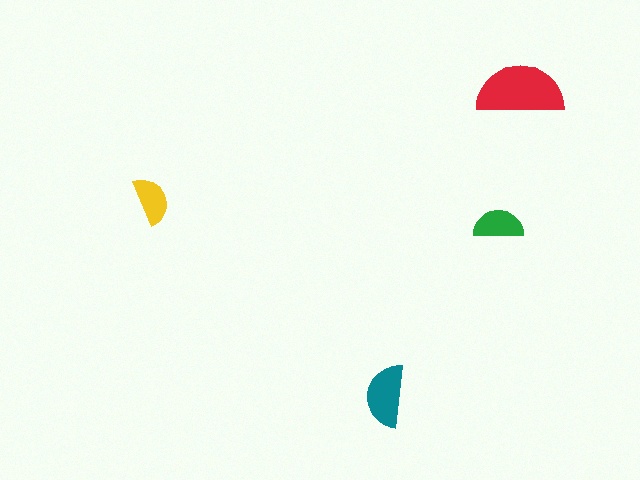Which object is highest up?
The red semicircle is topmost.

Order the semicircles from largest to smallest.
the red one, the teal one, the green one, the yellow one.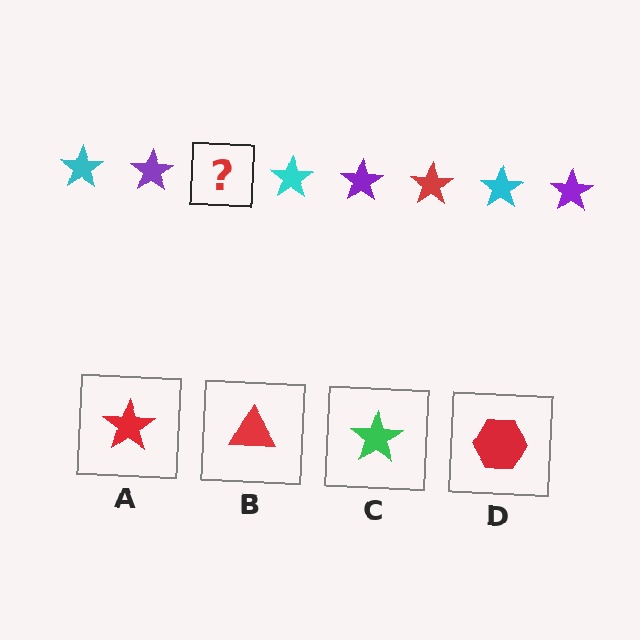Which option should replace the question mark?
Option A.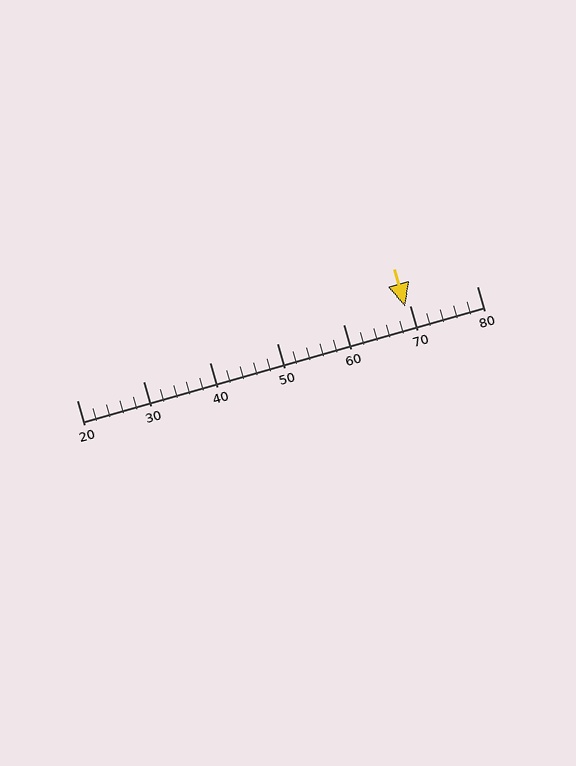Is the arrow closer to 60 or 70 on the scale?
The arrow is closer to 70.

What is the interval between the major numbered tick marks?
The major tick marks are spaced 10 units apart.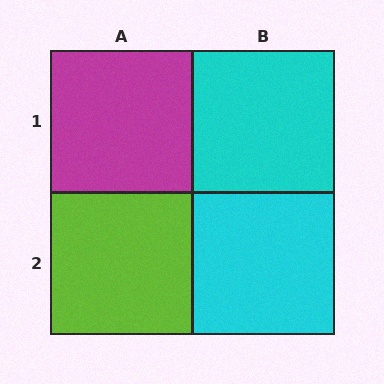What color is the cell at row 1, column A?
Magenta.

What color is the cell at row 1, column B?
Cyan.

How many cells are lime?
1 cell is lime.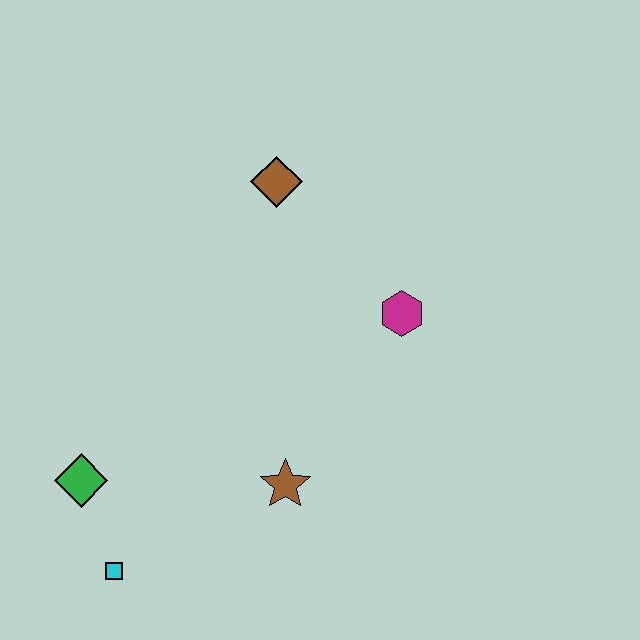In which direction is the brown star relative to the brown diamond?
The brown star is below the brown diamond.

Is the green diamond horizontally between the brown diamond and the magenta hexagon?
No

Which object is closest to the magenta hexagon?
The brown diamond is closest to the magenta hexagon.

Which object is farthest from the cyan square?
The brown diamond is farthest from the cyan square.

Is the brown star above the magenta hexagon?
No